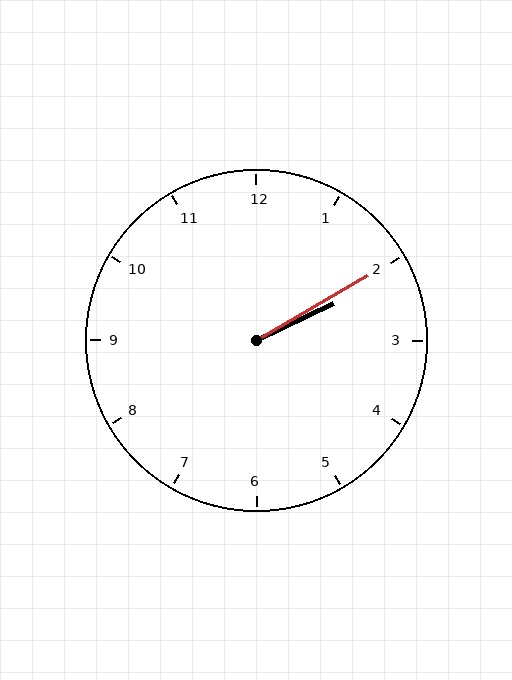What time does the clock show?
2:10.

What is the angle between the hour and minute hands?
Approximately 5 degrees.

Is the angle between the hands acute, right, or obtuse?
It is acute.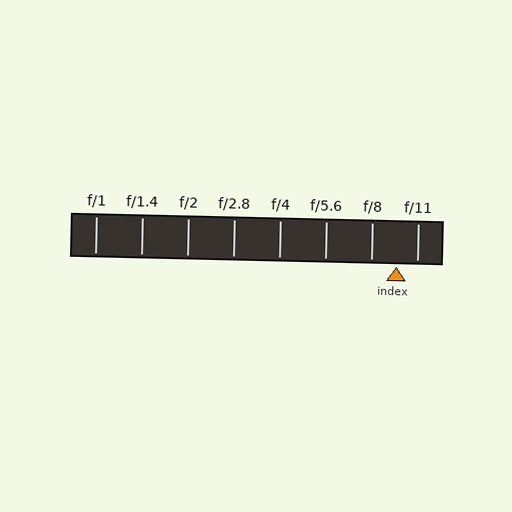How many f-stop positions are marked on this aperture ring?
There are 8 f-stop positions marked.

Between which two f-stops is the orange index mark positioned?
The index mark is between f/8 and f/11.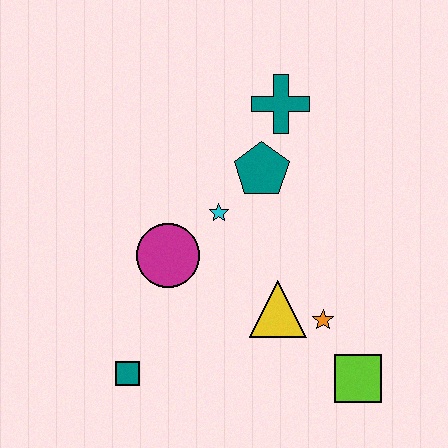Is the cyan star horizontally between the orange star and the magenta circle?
Yes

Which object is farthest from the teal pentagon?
The teal square is farthest from the teal pentagon.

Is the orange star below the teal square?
No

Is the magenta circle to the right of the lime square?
No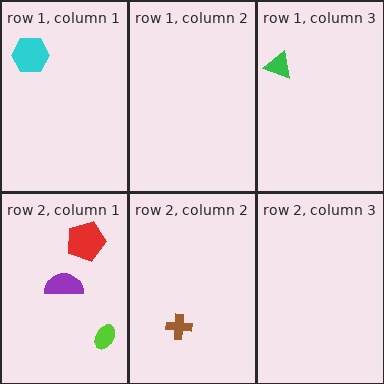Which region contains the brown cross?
The row 2, column 2 region.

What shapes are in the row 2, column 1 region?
The purple semicircle, the red pentagon, the lime ellipse.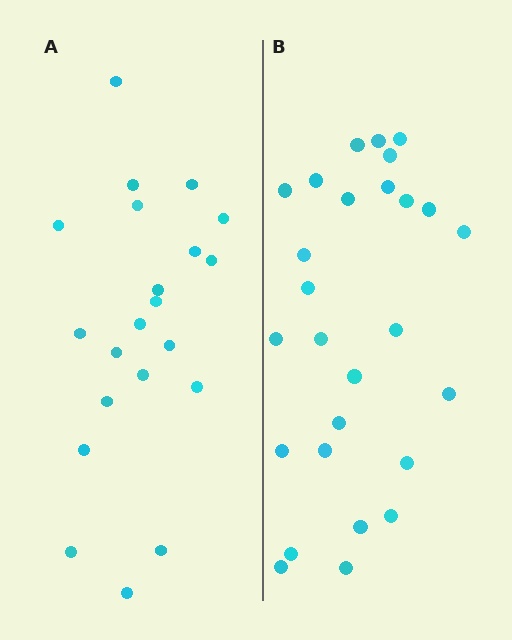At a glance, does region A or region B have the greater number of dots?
Region B (the right region) has more dots.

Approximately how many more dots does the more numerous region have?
Region B has about 6 more dots than region A.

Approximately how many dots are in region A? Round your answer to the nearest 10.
About 20 dots. (The exact count is 21, which rounds to 20.)